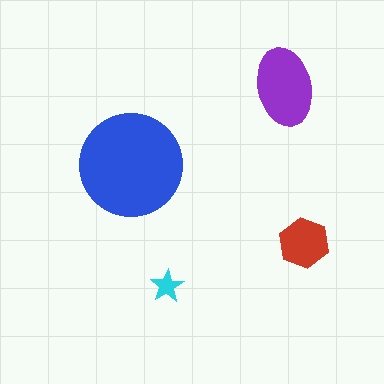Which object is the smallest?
The cyan star.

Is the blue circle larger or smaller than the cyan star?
Larger.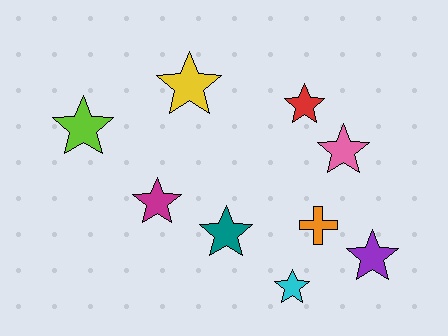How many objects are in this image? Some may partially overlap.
There are 9 objects.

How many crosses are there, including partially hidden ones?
There is 1 cross.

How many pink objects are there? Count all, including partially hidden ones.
There is 1 pink object.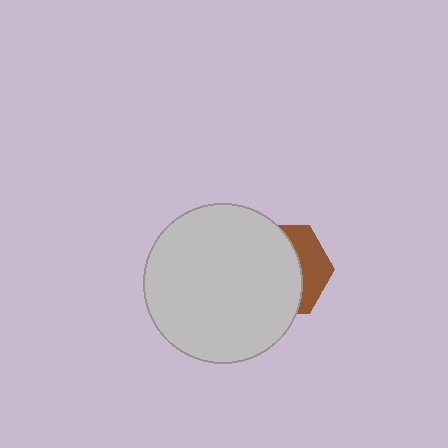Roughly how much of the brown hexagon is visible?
A small part of it is visible (roughly 33%).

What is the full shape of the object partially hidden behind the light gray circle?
The partially hidden object is a brown hexagon.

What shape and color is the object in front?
The object in front is a light gray circle.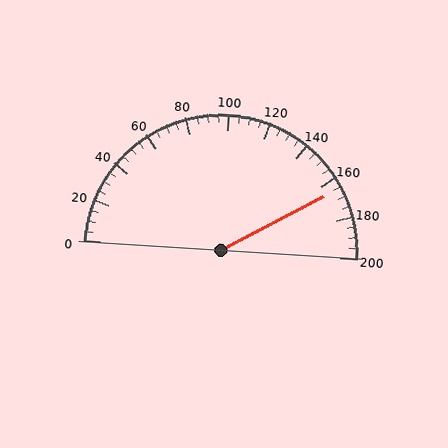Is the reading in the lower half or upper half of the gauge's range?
The reading is in the upper half of the range (0 to 200).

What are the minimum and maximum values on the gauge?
The gauge ranges from 0 to 200.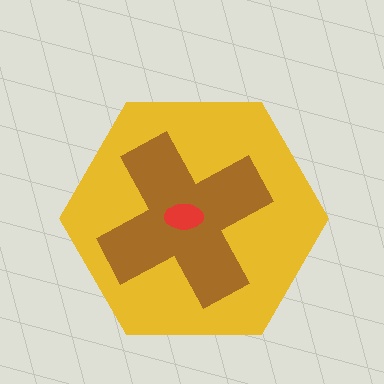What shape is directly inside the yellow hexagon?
The brown cross.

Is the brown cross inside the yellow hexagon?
Yes.